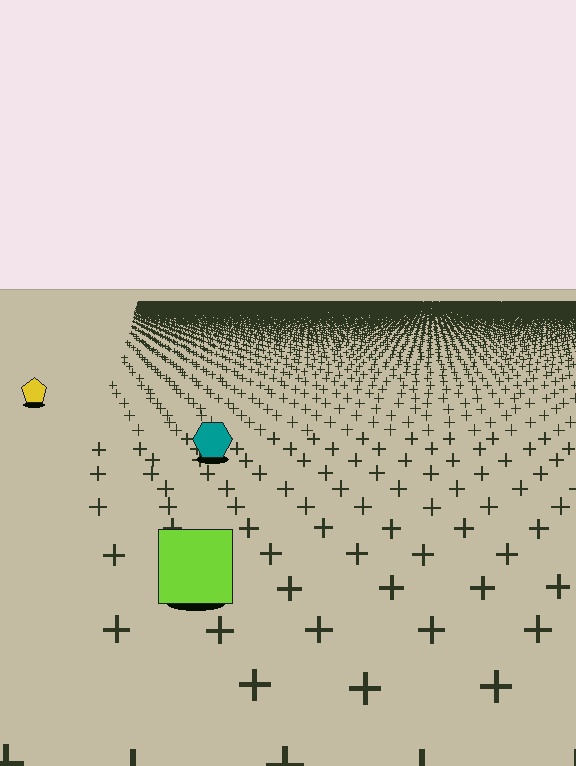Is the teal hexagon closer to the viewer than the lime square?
No. The lime square is closer — you can tell from the texture gradient: the ground texture is coarser near it.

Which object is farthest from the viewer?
The yellow pentagon is farthest from the viewer. It appears smaller and the ground texture around it is denser.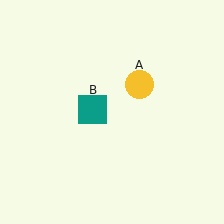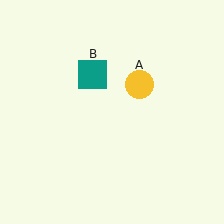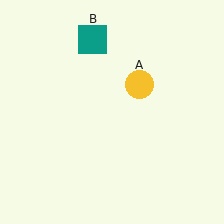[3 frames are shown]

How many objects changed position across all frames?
1 object changed position: teal square (object B).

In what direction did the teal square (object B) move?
The teal square (object B) moved up.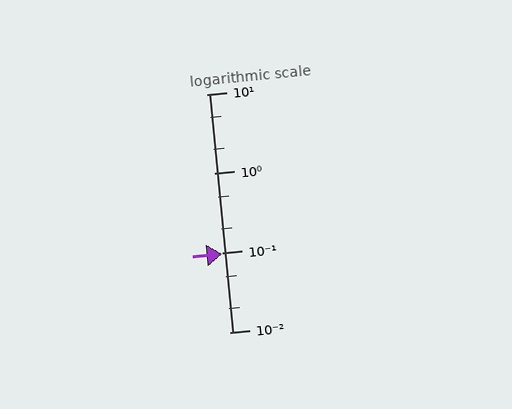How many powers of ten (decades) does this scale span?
The scale spans 3 decades, from 0.01 to 10.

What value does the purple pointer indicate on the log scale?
The pointer indicates approximately 0.098.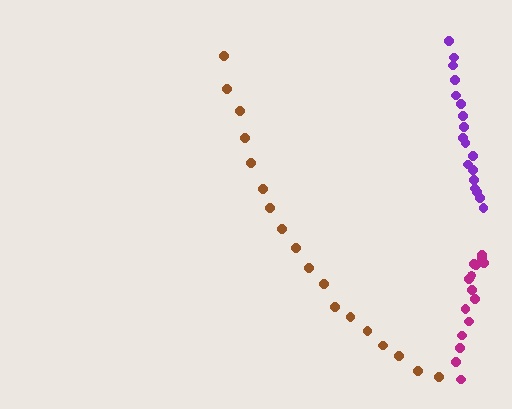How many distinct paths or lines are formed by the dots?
There are 3 distinct paths.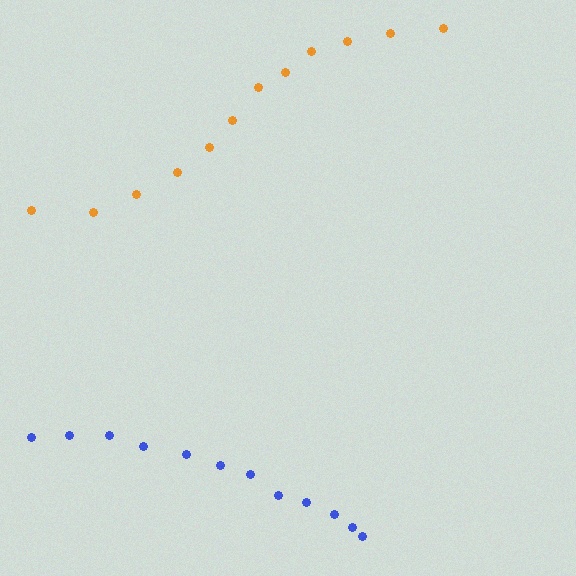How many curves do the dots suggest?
There are 2 distinct paths.